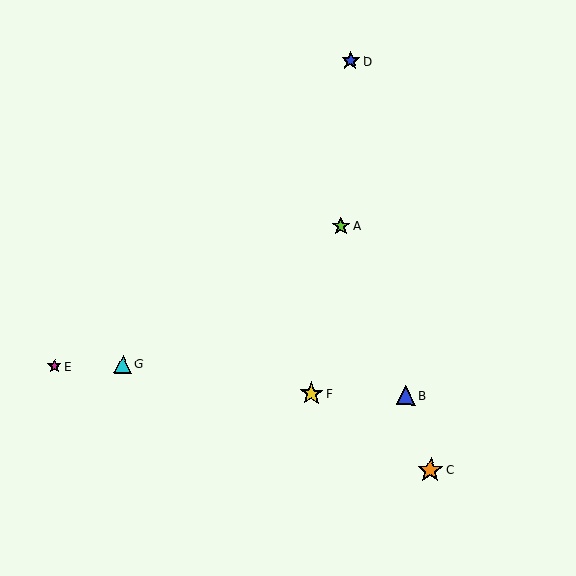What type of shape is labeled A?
Shape A is a lime star.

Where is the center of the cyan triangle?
The center of the cyan triangle is at (123, 364).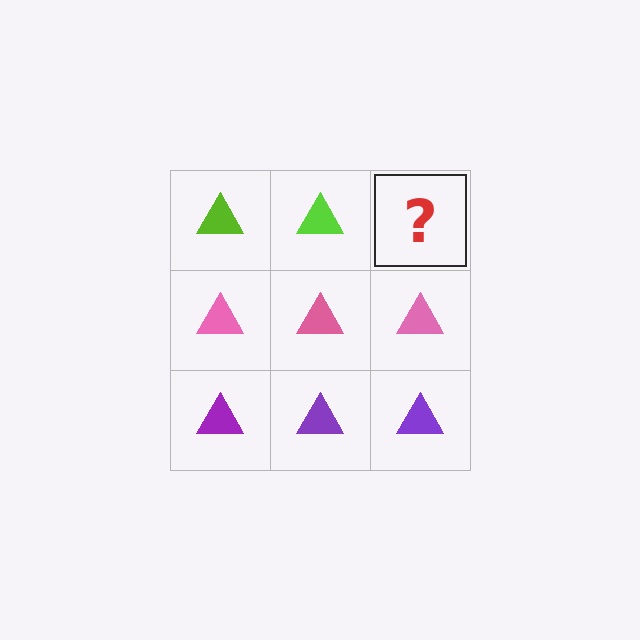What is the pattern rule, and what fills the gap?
The rule is that each row has a consistent color. The gap should be filled with a lime triangle.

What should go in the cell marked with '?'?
The missing cell should contain a lime triangle.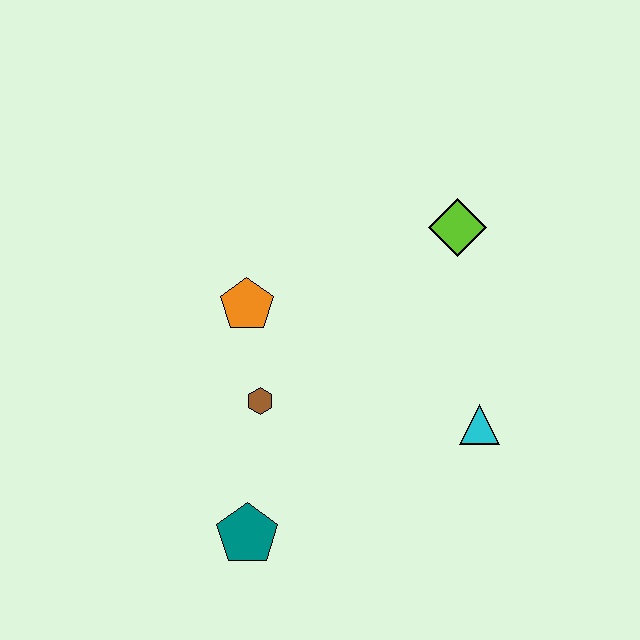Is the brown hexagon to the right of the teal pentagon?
Yes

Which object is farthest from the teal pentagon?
The lime diamond is farthest from the teal pentagon.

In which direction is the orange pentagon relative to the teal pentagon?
The orange pentagon is above the teal pentagon.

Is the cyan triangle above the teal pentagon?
Yes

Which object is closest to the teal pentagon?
The brown hexagon is closest to the teal pentagon.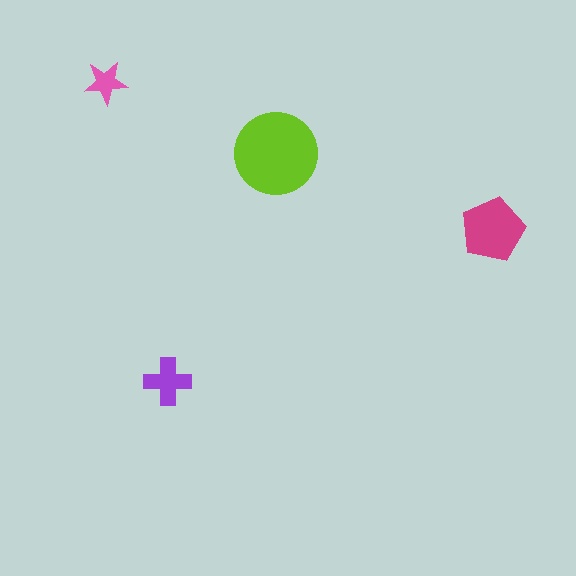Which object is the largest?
The lime circle.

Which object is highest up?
The pink star is topmost.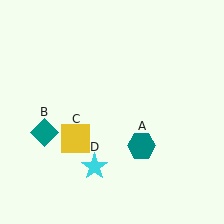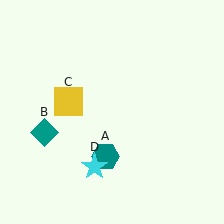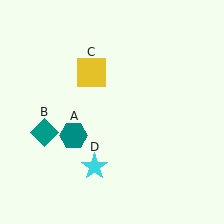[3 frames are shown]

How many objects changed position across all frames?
2 objects changed position: teal hexagon (object A), yellow square (object C).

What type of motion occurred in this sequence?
The teal hexagon (object A), yellow square (object C) rotated clockwise around the center of the scene.